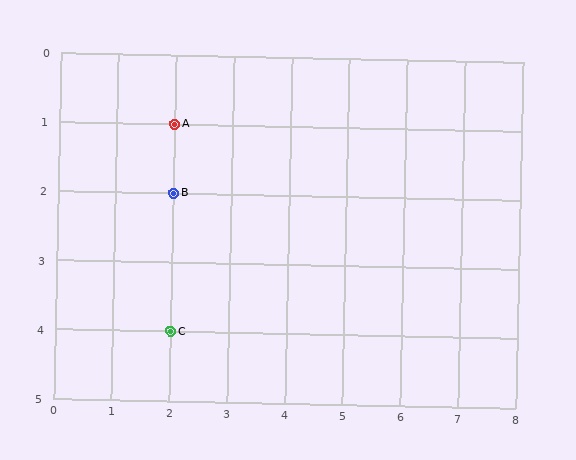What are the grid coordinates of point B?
Point B is at grid coordinates (2, 2).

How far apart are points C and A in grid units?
Points C and A are 3 rows apart.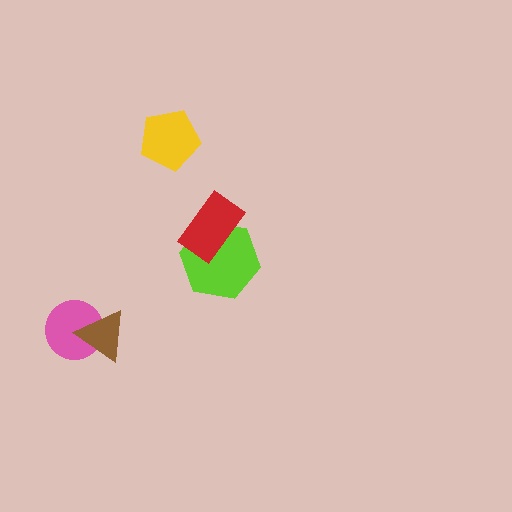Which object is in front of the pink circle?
The brown triangle is in front of the pink circle.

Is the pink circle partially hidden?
Yes, it is partially covered by another shape.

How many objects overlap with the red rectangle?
1 object overlaps with the red rectangle.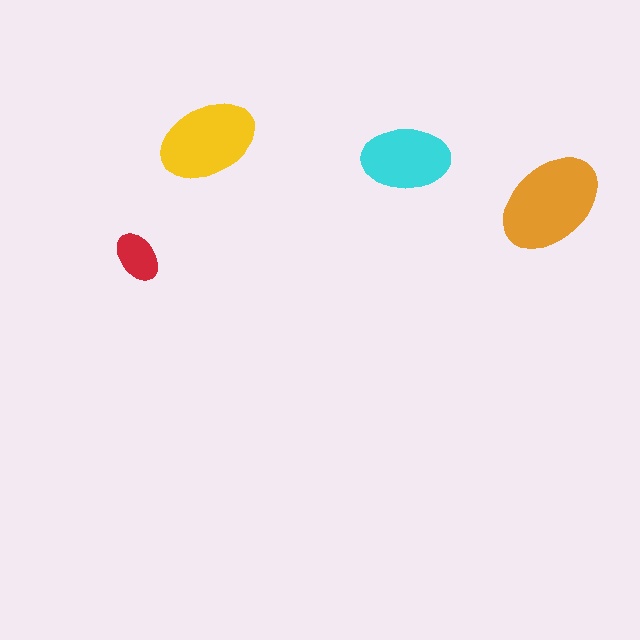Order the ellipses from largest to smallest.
the orange one, the yellow one, the cyan one, the red one.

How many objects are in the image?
There are 4 objects in the image.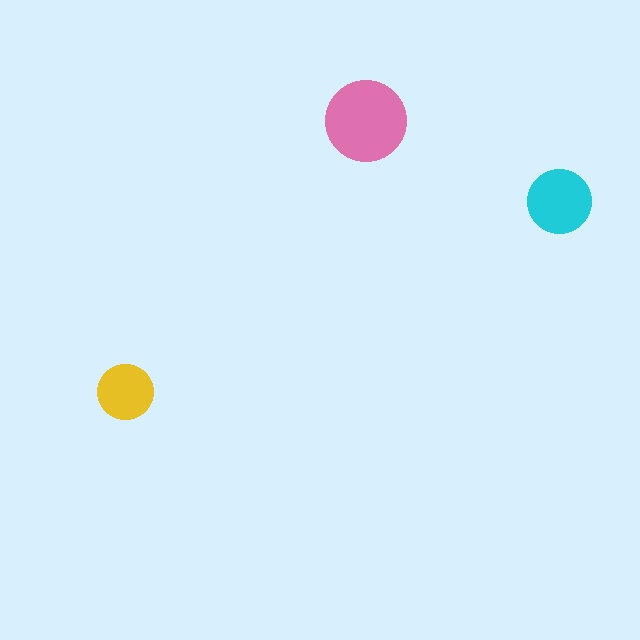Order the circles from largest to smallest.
the pink one, the cyan one, the yellow one.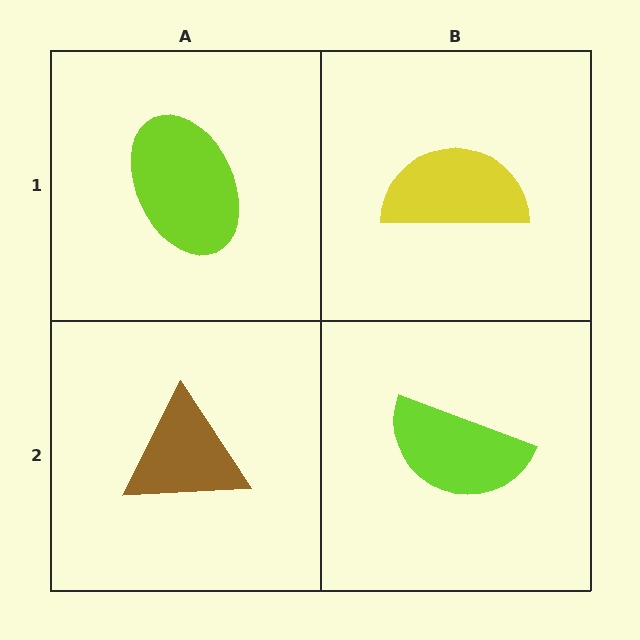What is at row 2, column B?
A lime semicircle.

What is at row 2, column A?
A brown triangle.